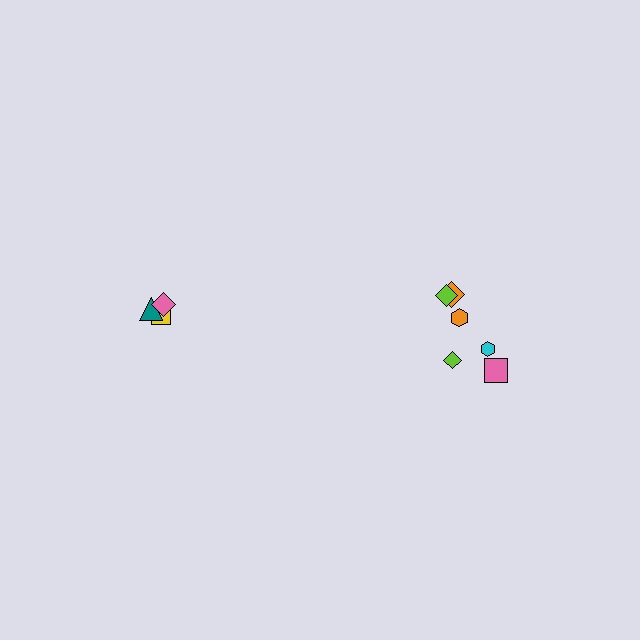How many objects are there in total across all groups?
There are 9 objects.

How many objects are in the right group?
There are 6 objects.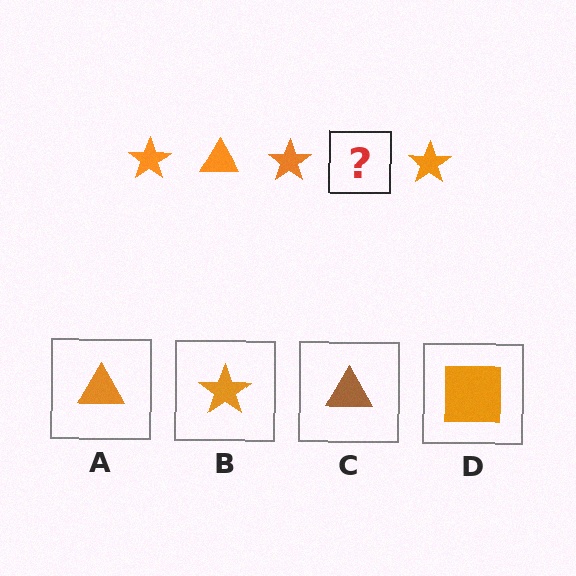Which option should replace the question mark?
Option A.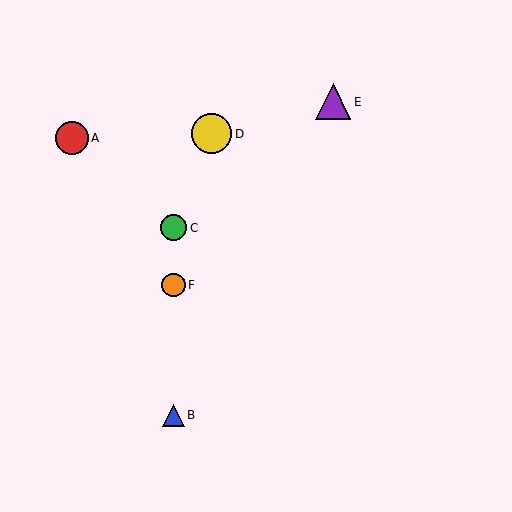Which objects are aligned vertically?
Objects B, C, F are aligned vertically.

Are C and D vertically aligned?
No, C is at x≈173 and D is at x≈212.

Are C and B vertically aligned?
Yes, both are at x≈173.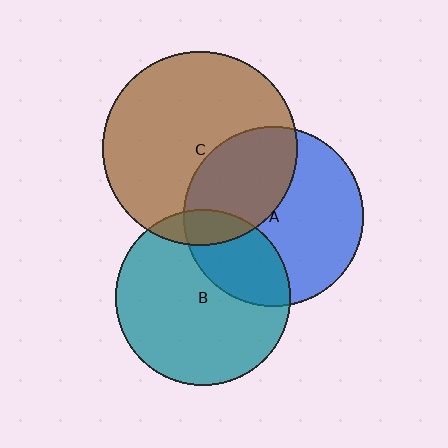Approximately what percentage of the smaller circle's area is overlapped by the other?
Approximately 40%.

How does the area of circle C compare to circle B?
Approximately 1.2 times.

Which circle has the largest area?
Circle C (brown).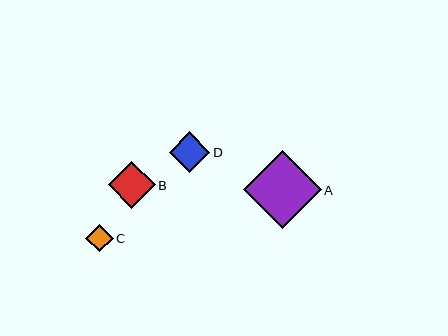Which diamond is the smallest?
Diamond C is the smallest with a size of approximately 27 pixels.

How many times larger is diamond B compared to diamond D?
Diamond B is approximately 1.2 times the size of diamond D.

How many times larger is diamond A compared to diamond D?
Diamond A is approximately 1.9 times the size of diamond D.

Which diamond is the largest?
Diamond A is the largest with a size of approximately 78 pixels.